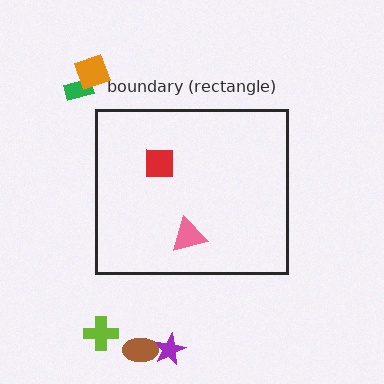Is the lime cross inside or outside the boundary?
Outside.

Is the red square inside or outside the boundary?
Inside.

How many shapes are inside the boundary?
2 inside, 5 outside.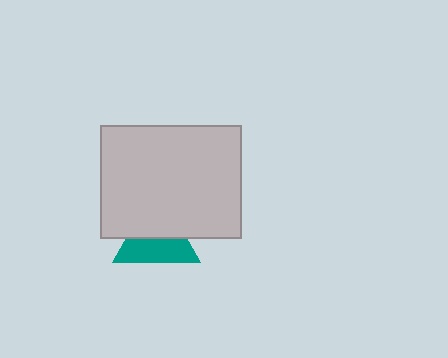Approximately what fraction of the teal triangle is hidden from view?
Roughly 48% of the teal triangle is hidden behind the light gray rectangle.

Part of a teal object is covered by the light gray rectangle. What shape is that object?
It is a triangle.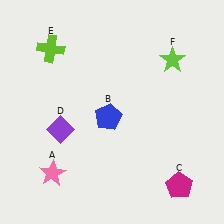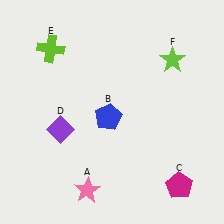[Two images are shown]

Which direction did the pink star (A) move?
The pink star (A) moved right.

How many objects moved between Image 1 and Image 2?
1 object moved between the two images.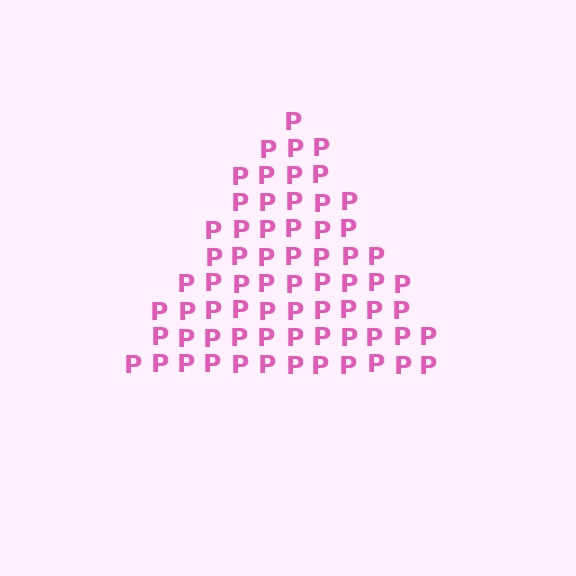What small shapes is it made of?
It is made of small letter P's.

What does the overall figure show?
The overall figure shows a triangle.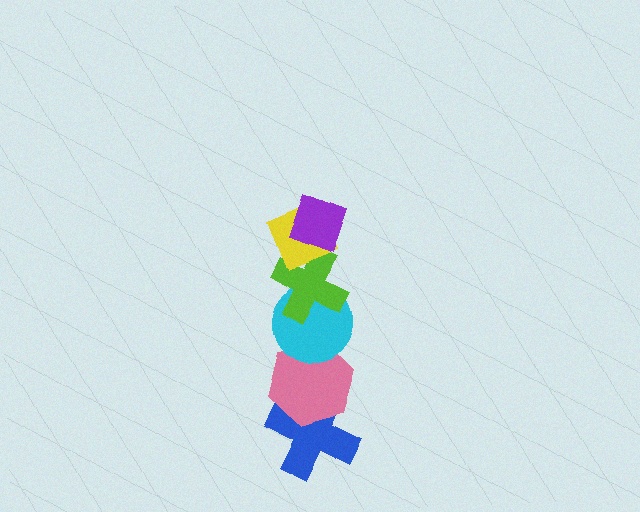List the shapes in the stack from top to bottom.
From top to bottom: the purple diamond, the yellow diamond, the lime cross, the cyan circle, the pink hexagon, the blue cross.